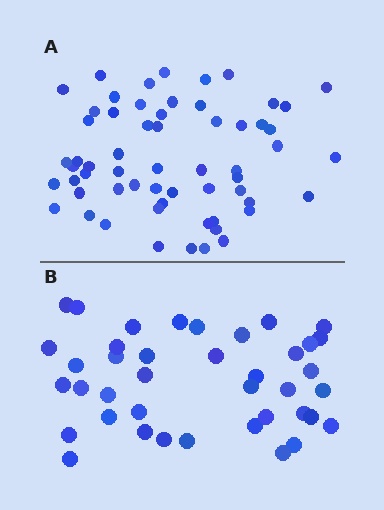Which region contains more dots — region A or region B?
Region A (the top region) has more dots.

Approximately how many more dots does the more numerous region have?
Region A has approximately 20 more dots than region B.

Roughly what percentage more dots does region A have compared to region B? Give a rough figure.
About 50% more.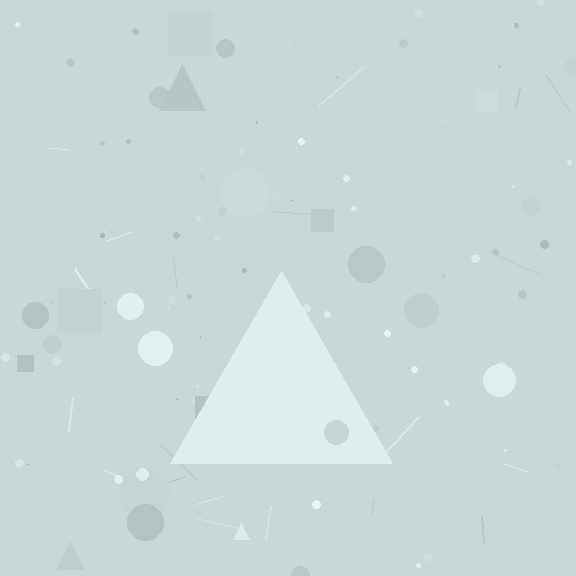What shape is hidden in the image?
A triangle is hidden in the image.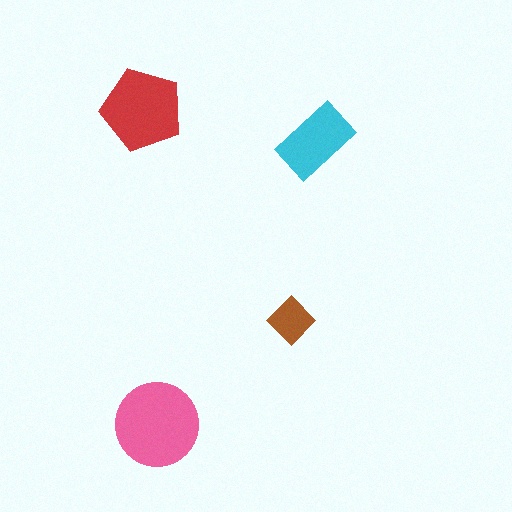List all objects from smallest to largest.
The brown diamond, the cyan rectangle, the red pentagon, the pink circle.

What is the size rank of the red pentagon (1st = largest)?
2nd.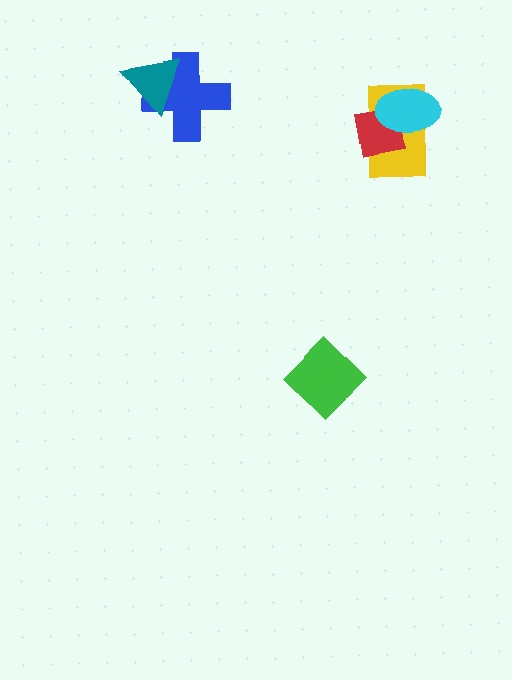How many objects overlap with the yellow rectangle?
2 objects overlap with the yellow rectangle.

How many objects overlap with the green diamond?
0 objects overlap with the green diamond.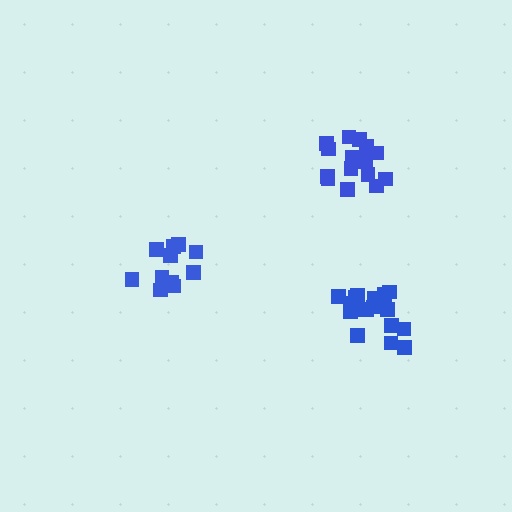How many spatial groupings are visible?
There are 3 spatial groupings.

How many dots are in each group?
Group 1: 17 dots, Group 2: 11 dots, Group 3: 17 dots (45 total).